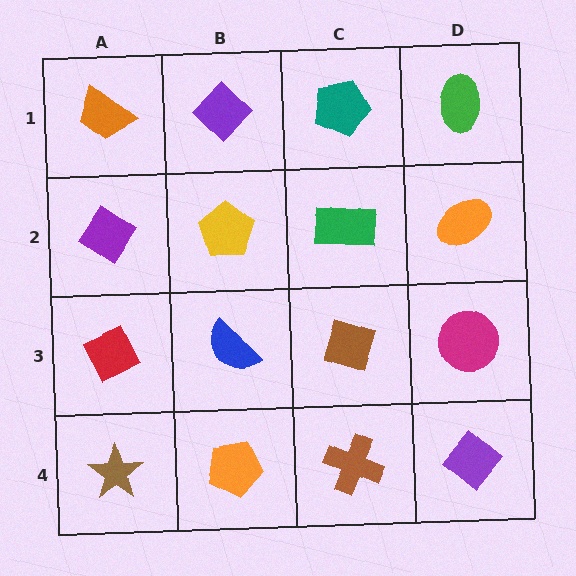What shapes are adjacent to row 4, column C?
A brown diamond (row 3, column C), an orange pentagon (row 4, column B), a purple diamond (row 4, column D).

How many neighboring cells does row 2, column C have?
4.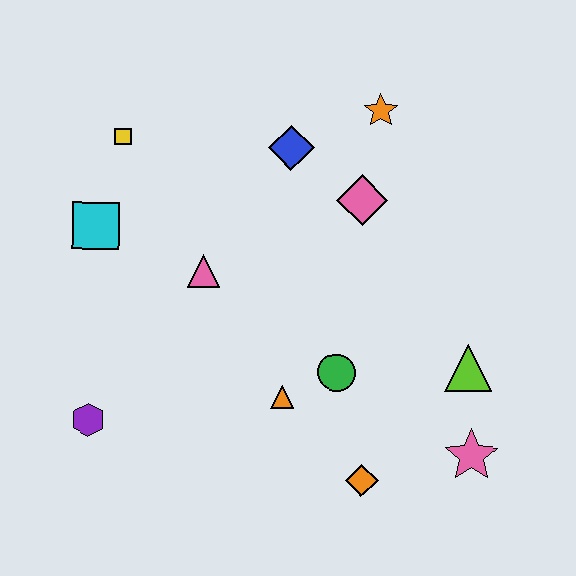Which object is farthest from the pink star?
The yellow square is farthest from the pink star.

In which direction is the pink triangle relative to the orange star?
The pink triangle is to the left of the orange star.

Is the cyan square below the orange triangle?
No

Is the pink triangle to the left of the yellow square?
No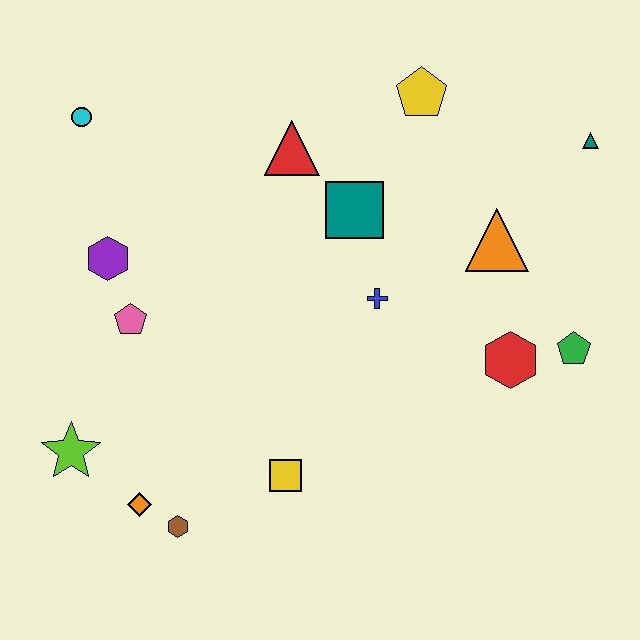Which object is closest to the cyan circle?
The purple hexagon is closest to the cyan circle.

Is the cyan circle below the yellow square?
No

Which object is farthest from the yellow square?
The teal triangle is farthest from the yellow square.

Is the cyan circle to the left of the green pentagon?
Yes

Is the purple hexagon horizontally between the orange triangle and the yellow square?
No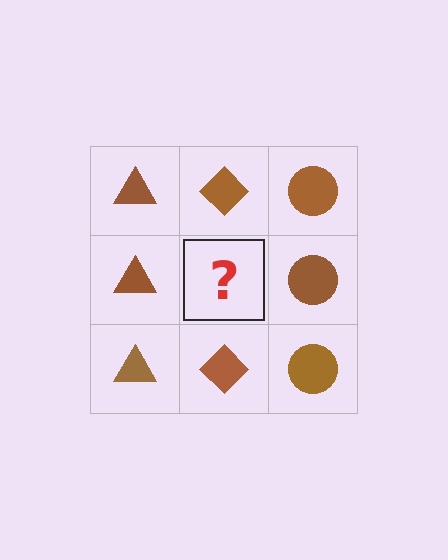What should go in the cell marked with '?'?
The missing cell should contain a brown diamond.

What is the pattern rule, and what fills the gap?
The rule is that each column has a consistent shape. The gap should be filled with a brown diamond.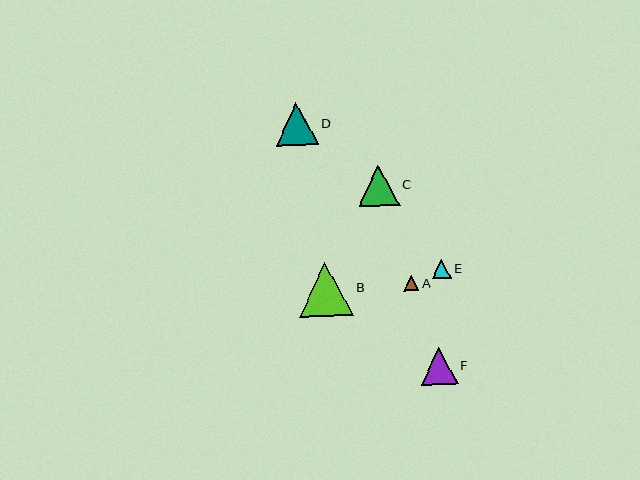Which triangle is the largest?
Triangle B is the largest with a size of approximately 54 pixels.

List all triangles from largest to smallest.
From largest to smallest: B, D, C, F, E, A.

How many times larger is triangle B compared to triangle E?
Triangle B is approximately 2.8 times the size of triangle E.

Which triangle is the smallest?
Triangle A is the smallest with a size of approximately 15 pixels.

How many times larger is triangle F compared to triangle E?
Triangle F is approximately 1.9 times the size of triangle E.